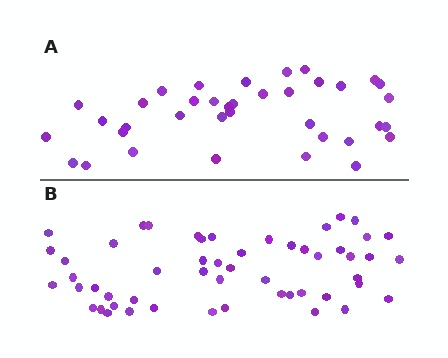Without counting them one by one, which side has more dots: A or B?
Region B (the bottom region) has more dots.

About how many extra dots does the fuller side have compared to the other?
Region B has approximately 15 more dots than region A.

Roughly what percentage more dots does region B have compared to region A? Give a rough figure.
About 45% more.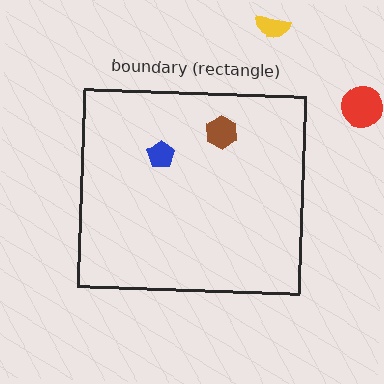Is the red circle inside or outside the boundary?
Outside.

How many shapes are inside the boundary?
2 inside, 2 outside.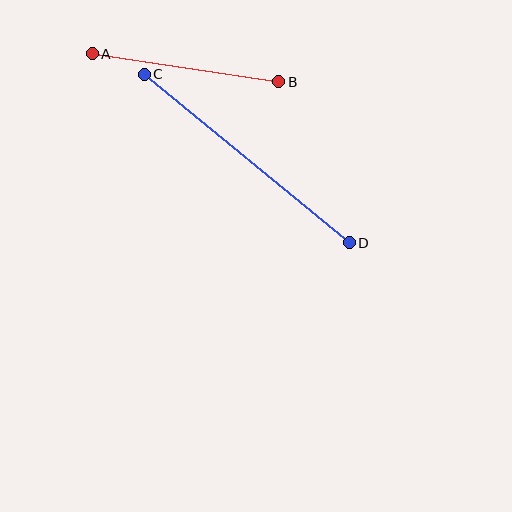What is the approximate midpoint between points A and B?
The midpoint is at approximately (186, 68) pixels.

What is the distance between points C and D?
The distance is approximately 265 pixels.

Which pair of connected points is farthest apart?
Points C and D are farthest apart.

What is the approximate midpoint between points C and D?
The midpoint is at approximately (247, 159) pixels.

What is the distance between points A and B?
The distance is approximately 189 pixels.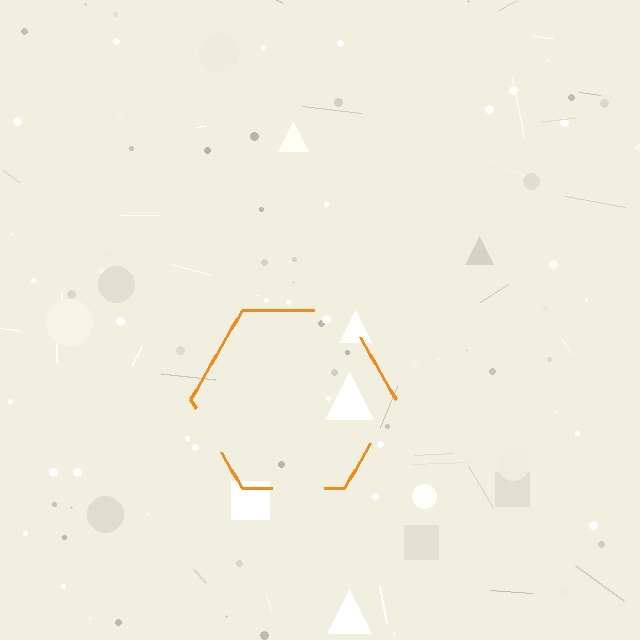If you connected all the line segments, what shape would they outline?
They would outline a hexagon.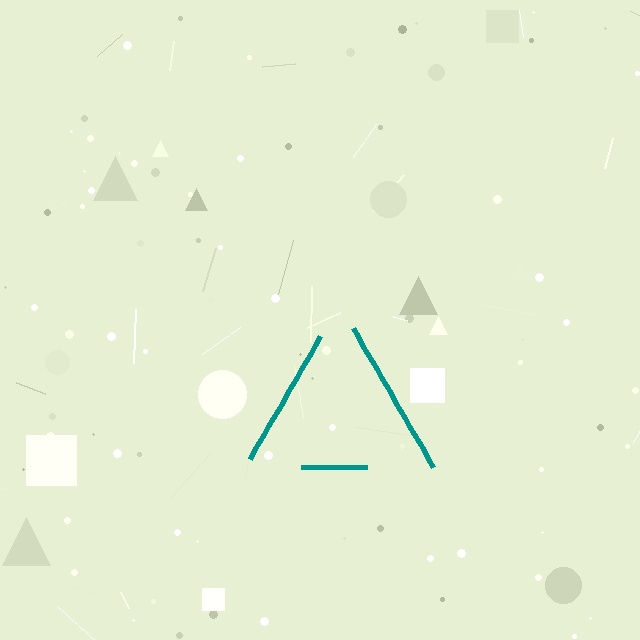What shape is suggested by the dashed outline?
The dashed outline suggests a triangle.